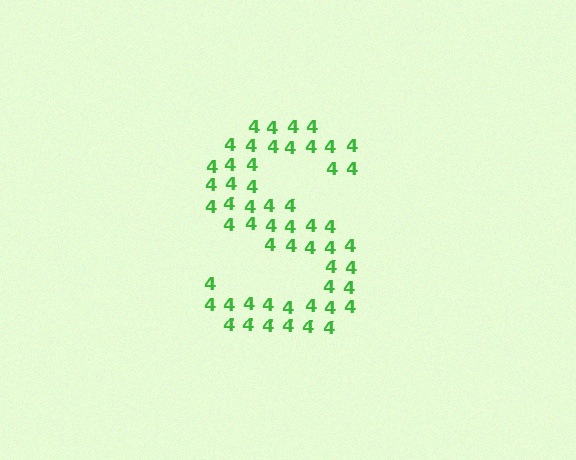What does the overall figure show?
The overall figure shows the letter S.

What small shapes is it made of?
It is made of small digit 4's.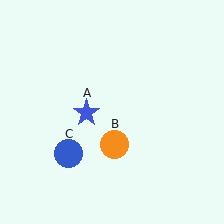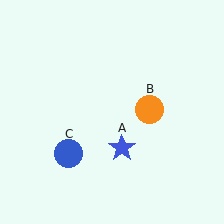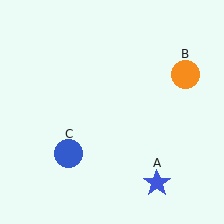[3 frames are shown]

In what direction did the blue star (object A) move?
The blue star (object A) moved down and to the right.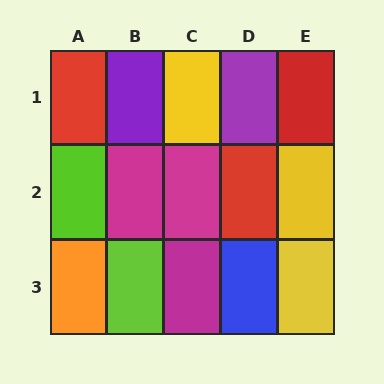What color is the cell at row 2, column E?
Yellow.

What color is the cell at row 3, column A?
Orange.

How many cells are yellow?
3 cells are yellow.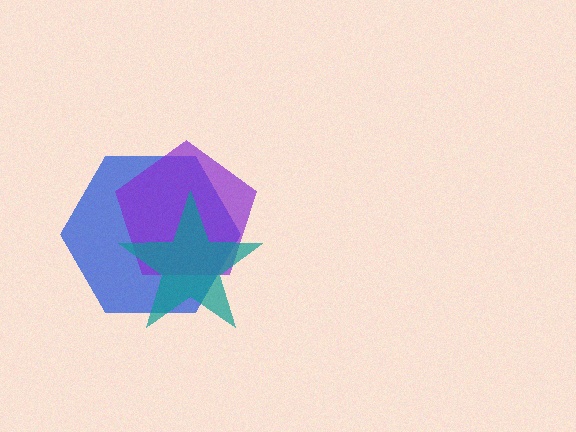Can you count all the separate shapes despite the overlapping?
Yes, there are 3 separate shapes.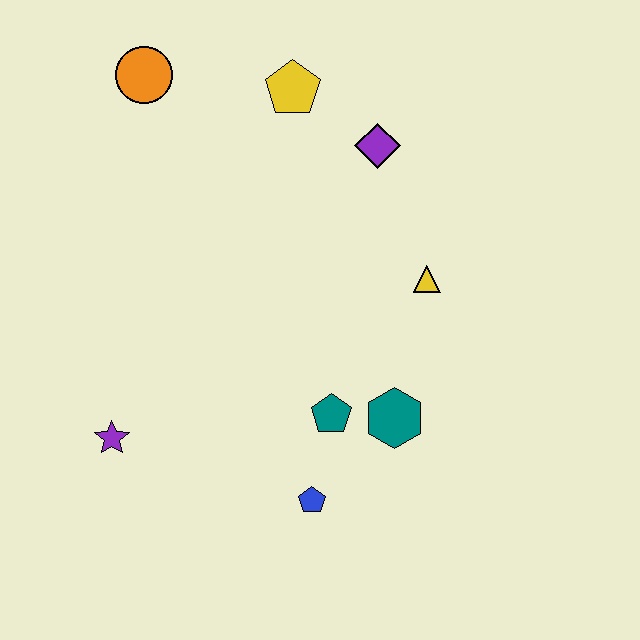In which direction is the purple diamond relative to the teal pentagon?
The purple diamond is above the teal pentagon.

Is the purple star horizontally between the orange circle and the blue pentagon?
No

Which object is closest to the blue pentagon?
The teal pentagon is closest to the blue pentagon.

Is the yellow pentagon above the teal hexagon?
Yes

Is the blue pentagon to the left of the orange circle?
No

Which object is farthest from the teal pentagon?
The orange circle is farthest from the teal pentagon.